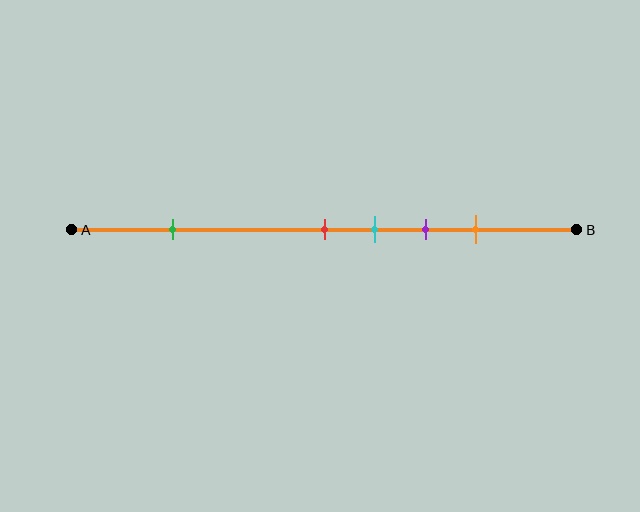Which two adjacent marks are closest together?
The red and cyan marks are the closest adjacent pair.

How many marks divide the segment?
There are 5 marks dividing the segment.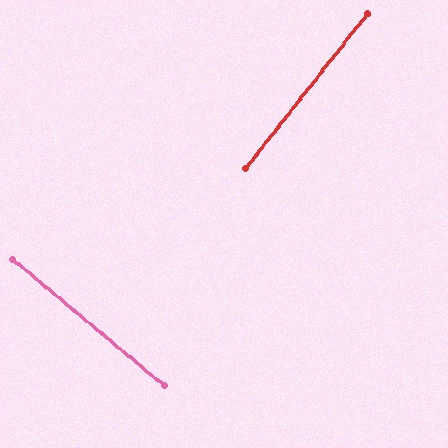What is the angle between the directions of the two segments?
Approximately 89 degrees.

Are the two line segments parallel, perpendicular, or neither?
Perpendicular — they meet at approximately 89°.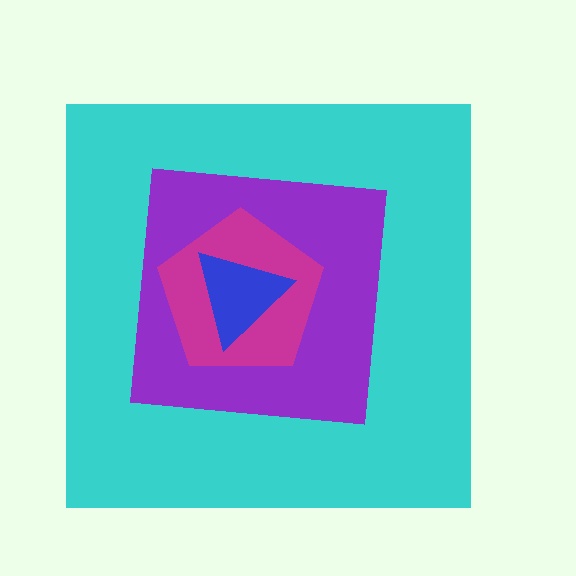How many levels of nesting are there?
4.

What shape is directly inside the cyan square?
The purple square.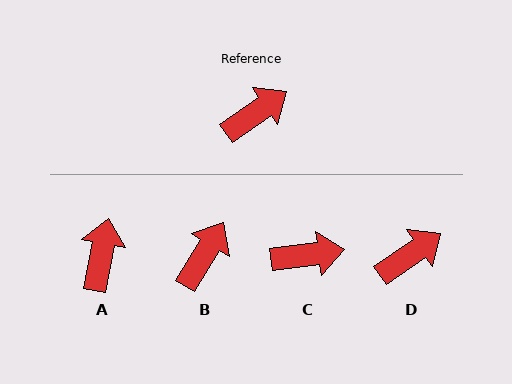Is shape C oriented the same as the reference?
No, it is off by about 28 degrees.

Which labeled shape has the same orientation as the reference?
D.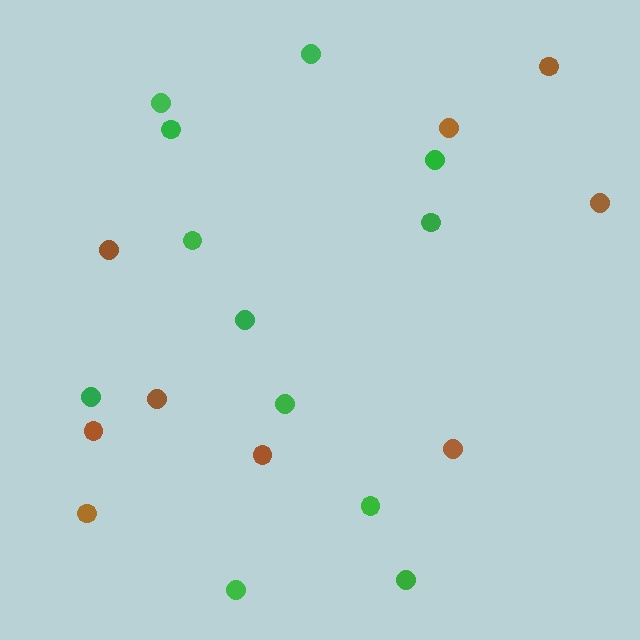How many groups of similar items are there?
There are 2 groups: one group of brown circles (9) and one group of green circles (12).